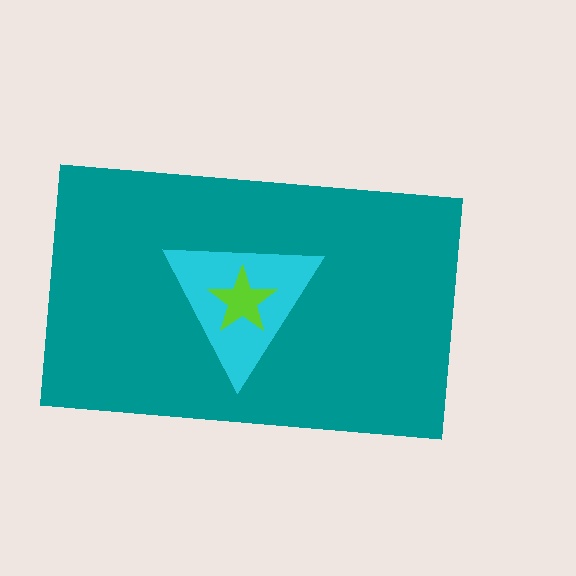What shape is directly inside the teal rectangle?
The cyan triangle.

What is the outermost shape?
The teal rectangle.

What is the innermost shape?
The lime star.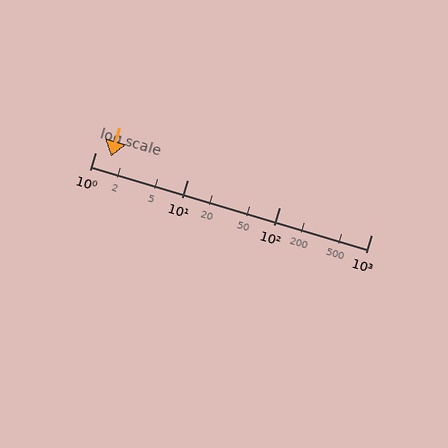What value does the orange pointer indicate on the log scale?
The pointer indicates approximately 1.5.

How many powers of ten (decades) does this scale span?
The scale spans 3 decades, from 1 to 1000.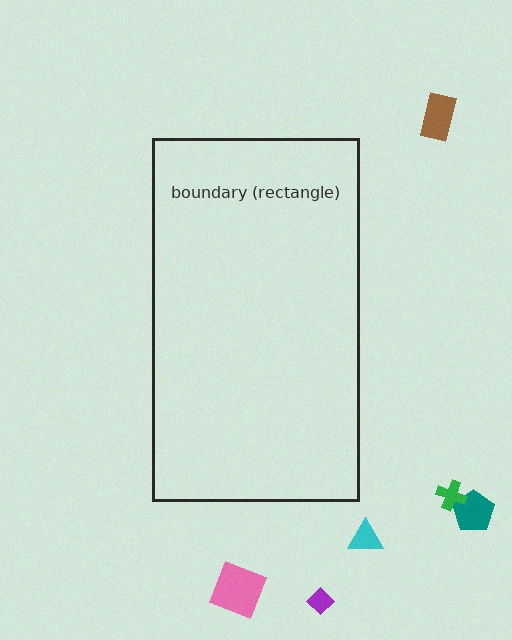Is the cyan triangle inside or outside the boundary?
Outside.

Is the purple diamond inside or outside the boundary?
Outside.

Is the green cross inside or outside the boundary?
Outside.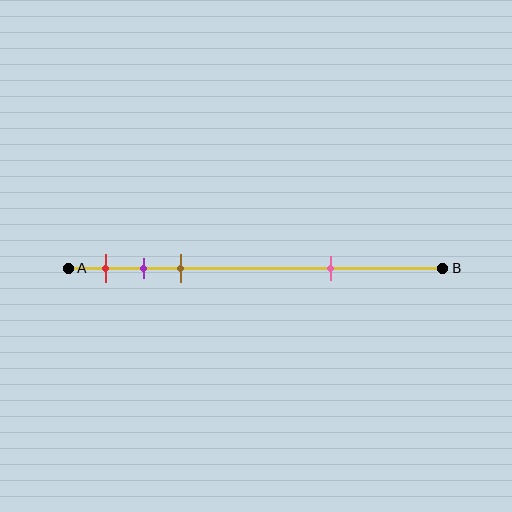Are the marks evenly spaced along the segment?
No, the marks are not evenly spaced.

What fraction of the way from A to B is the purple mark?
The purple mark is approximately 20% (0.2) of the way from A to B.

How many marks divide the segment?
There are 4 marks dividing the segment.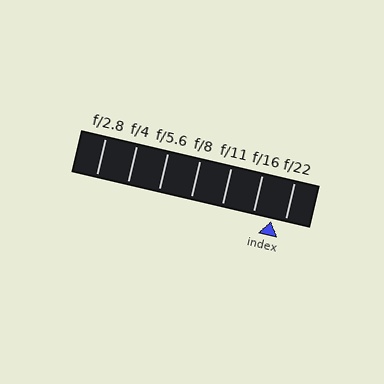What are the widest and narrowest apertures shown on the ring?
The widest aperture shown is f/2.8 and the narrowest is f/22.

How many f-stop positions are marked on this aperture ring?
There are 7 f-stop positions marked.